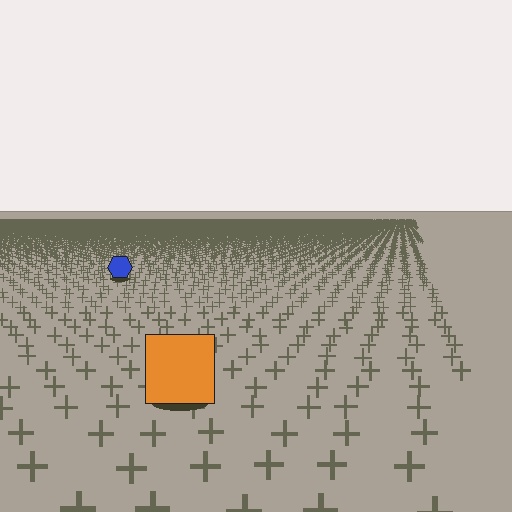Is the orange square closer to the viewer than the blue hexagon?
Yes. The orange square is closer — you can tell from the texture gradient: the ground texture is coarser near it.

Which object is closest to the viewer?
The orange square is closest. The texture marks near it are larger and more spread out.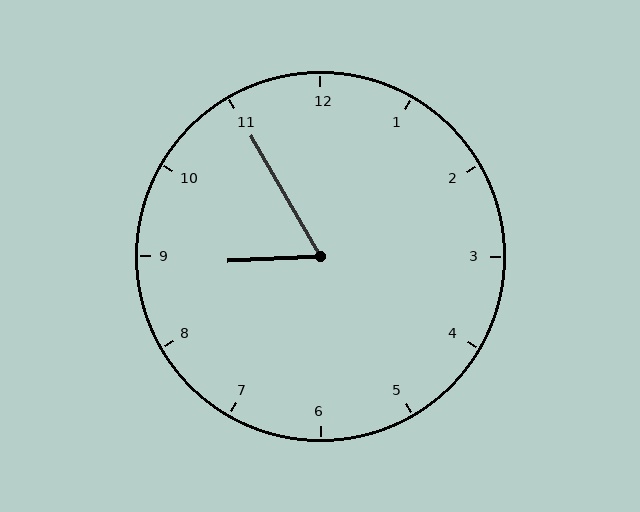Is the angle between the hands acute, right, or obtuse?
It is acute.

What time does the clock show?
8:55.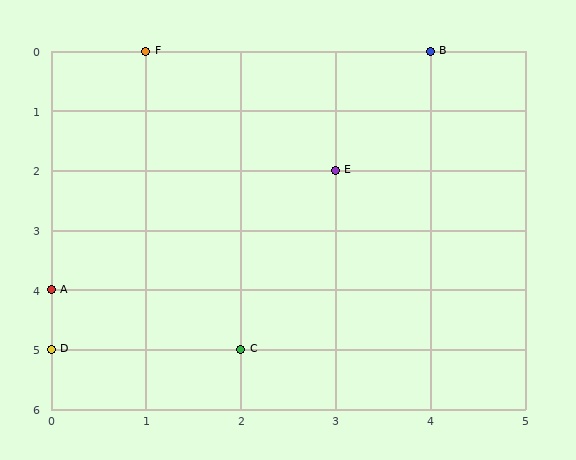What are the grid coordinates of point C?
Point C is at grid coordinates (2, 5).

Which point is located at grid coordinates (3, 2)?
Point E is at (3, 2).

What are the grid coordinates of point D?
Point D is at grid coordinates (0, 5).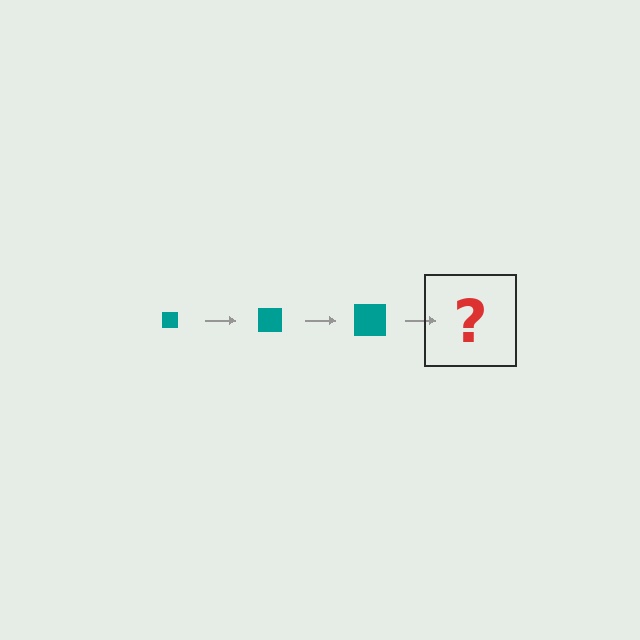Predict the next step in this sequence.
The next step is a teal square, larger than the previous one.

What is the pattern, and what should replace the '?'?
The pattern is that the square gets progressively larger each step. The '?' should be a teal square, larger than the previous one.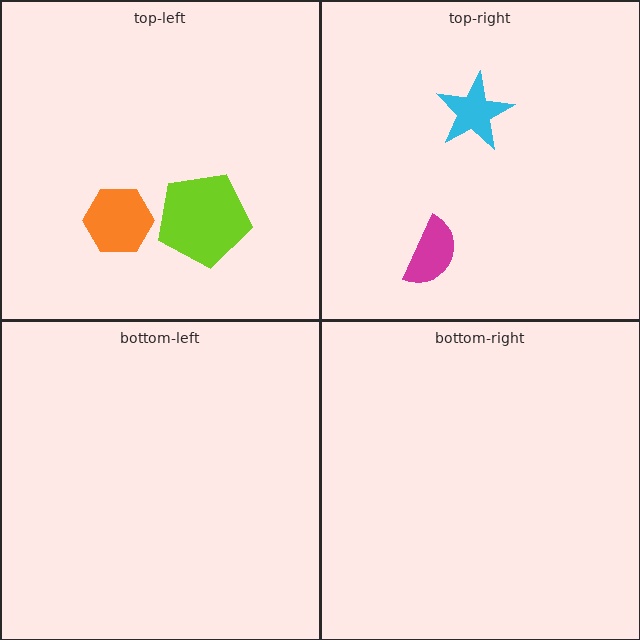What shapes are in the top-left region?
The orange hexagon, the lime pentagon.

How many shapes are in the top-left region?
2.